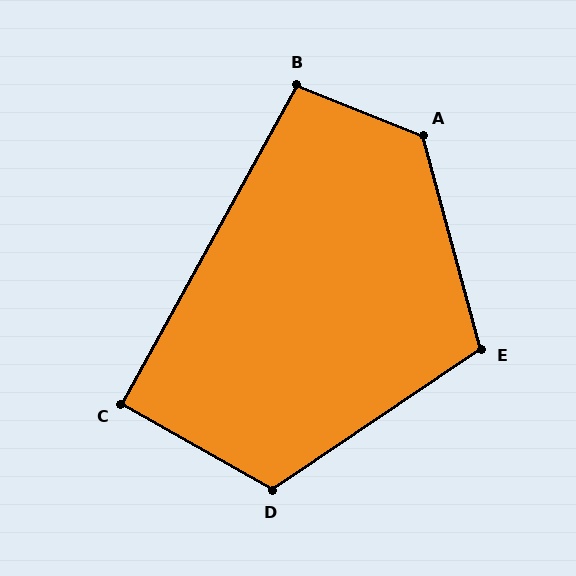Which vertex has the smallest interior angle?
C, at approximately 91 degrees.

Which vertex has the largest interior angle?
A, at approximately 127 degrees.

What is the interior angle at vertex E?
Approximately 109 degrees (obtuse).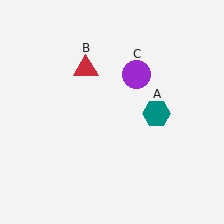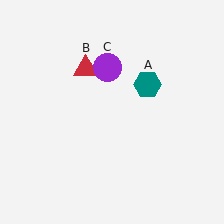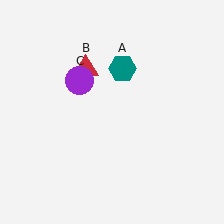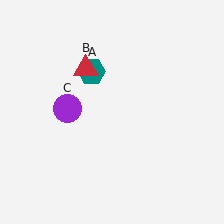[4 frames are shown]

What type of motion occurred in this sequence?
The teal hexagon (object A), purple circle (object C) rotated counterclockwise around the center of the scene.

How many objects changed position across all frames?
2 objects changed position: teal hexagon (object A), purple circle (object C).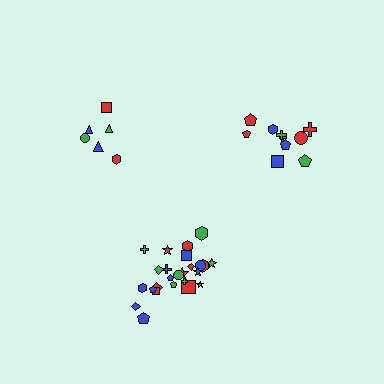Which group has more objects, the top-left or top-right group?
The top-right group.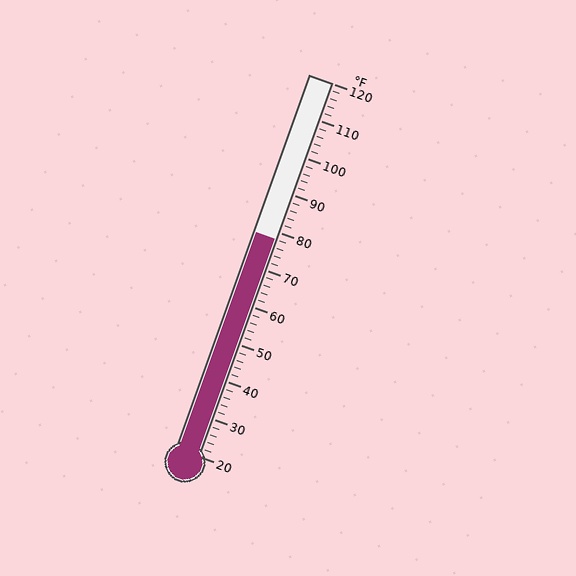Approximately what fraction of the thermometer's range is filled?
The thermometer is filled to approximately 60% of its range.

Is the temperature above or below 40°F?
The temperature is above 40°F.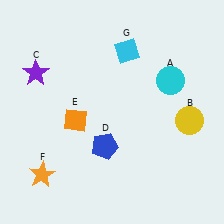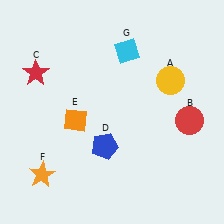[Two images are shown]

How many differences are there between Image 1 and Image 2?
There are 3 differences between the two images.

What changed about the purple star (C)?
In Image 1, C is purple. In Image 2, it changed to red.